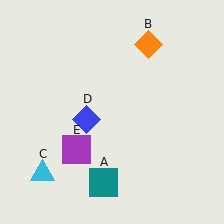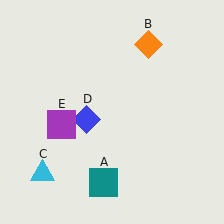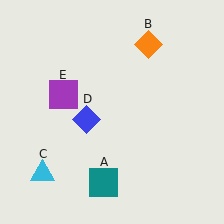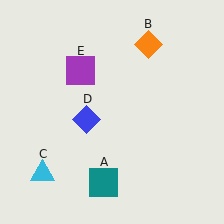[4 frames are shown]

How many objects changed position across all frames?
1 object changed position: purple square (object E).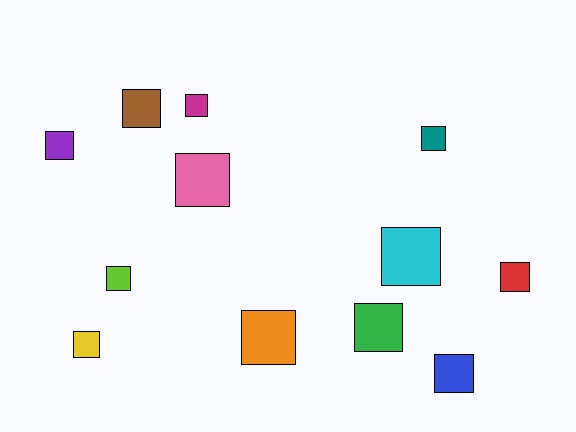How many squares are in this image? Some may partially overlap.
There are 12 squares.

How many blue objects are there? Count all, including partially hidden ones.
There is 1 blue object.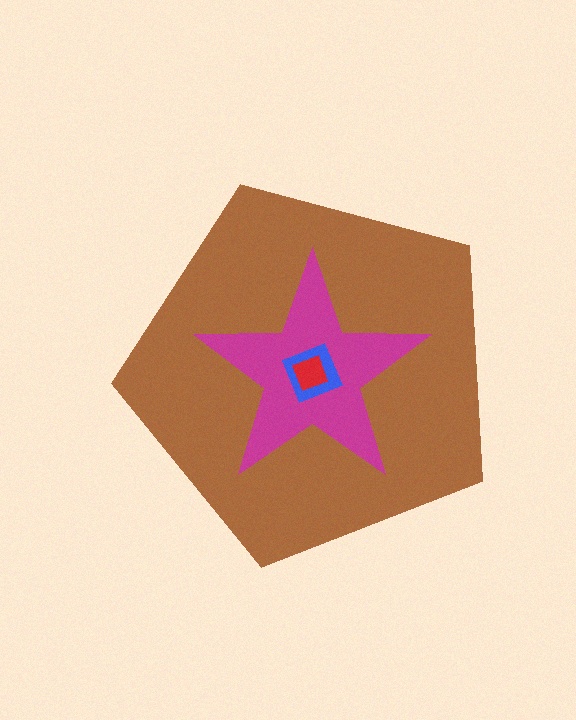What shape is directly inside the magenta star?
The blue square.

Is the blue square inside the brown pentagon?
Yes.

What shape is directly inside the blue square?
The red diamond.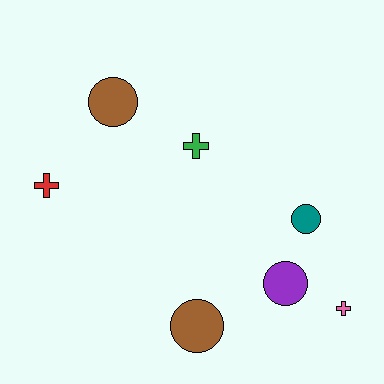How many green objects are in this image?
There is 1 green object.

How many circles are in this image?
There are 4 circles.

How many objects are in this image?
There are 7 objects.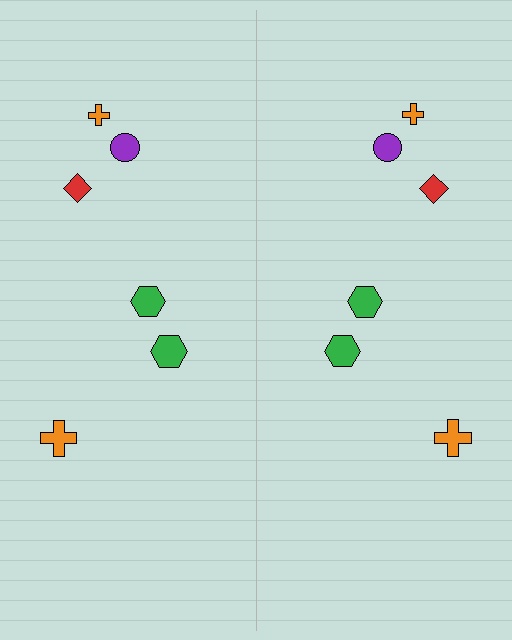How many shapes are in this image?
There are 12 shapes in this image.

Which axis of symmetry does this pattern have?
The pattern has a vertical axis of symmetry running through the center of the image.